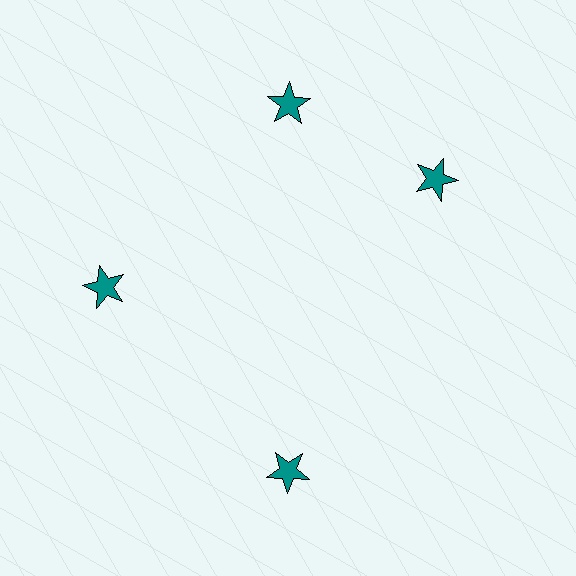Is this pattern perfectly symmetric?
No. The 4 teal stars are arranged in a ring, but one element near the 3 o'clock position is rotated out of alignment along the ring, breaking the 4-fold rotational symmetry.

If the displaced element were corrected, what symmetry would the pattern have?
It would have 4-fold rotational symmetry — the pattern would map onto itself every 90 degrees.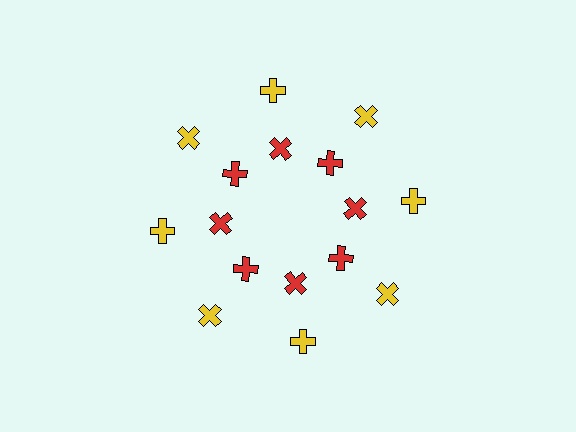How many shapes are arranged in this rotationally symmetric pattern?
There are 16 shapes, arranged in 8 groups of 2.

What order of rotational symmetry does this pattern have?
This pattern has 8-fold rotational symmetry.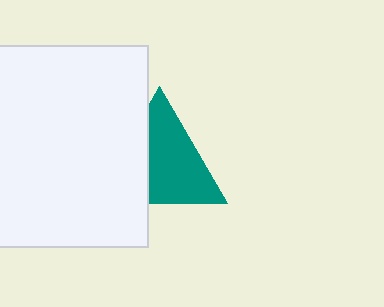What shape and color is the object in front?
The object in front is a white square.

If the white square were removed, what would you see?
You would see the complete teal triangle.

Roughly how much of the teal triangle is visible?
About half of it is visible (roughly 64%).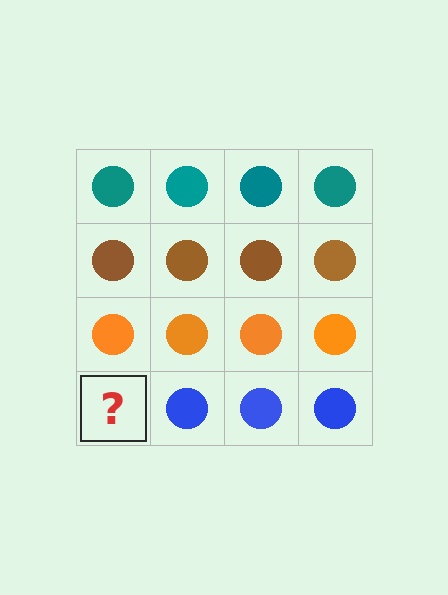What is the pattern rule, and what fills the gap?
The rule is that each row has a consistent color. The gap should be filled with a blue circle.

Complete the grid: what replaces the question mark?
The question mark should be replaced with a blue circle.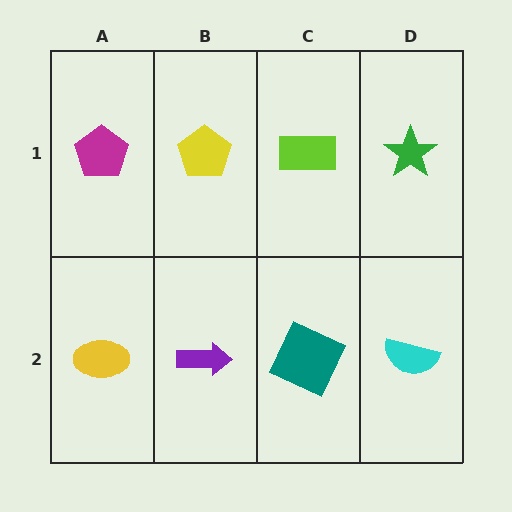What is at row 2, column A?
A yellow ellipse.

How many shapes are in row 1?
4 shapes.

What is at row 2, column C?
A teal square.